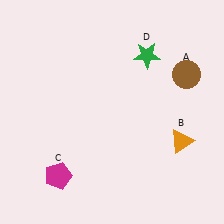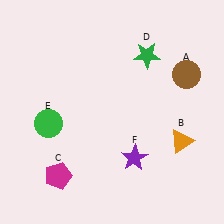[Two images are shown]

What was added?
A green circle (E), a purple star (F) were added in Image 2.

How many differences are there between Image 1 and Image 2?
There are 2 differences between the two images.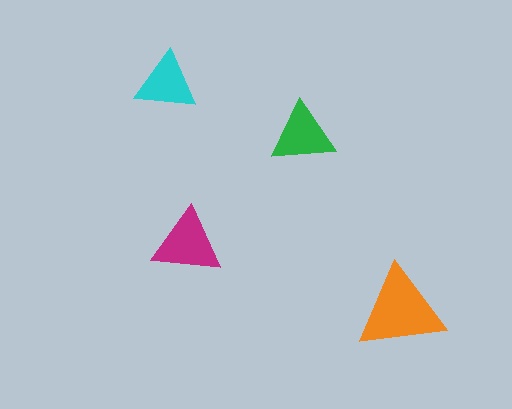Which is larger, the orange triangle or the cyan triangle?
The orange one.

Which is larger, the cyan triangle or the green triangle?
The green one.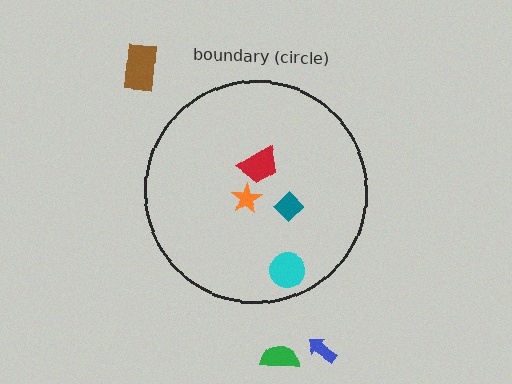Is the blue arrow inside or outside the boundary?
Outside.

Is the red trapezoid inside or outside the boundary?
Inside.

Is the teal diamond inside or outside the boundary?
Inside.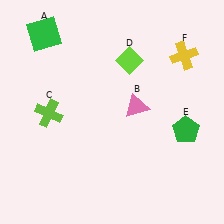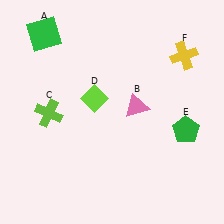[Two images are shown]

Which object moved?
The lime diamond (D) moved down.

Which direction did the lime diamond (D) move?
The lime diamond (D) moved down.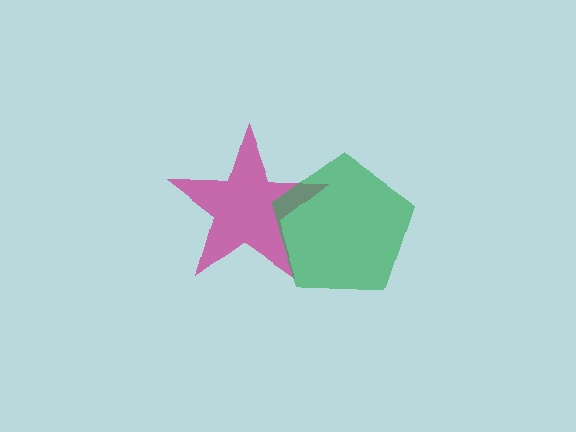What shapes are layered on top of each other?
The layered shapes are: a magenta star, a green pentagon.